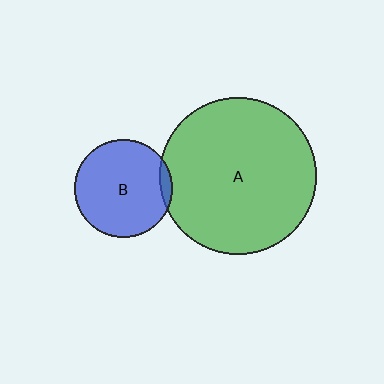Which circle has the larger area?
Circle A (green).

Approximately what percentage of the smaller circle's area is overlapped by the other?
Approximately 5%.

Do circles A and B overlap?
Yes.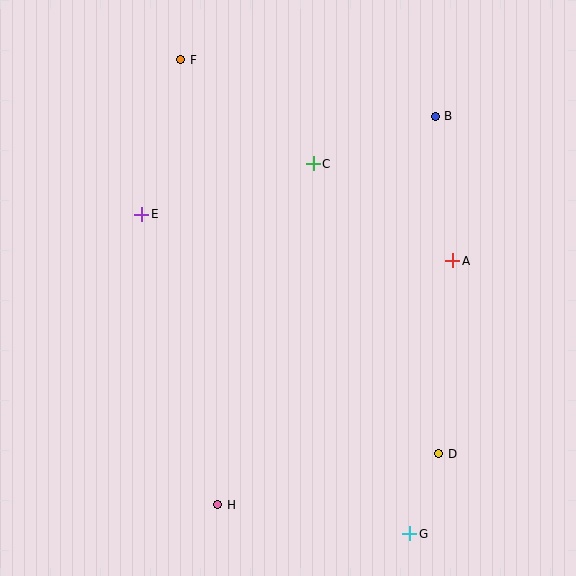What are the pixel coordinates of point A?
Point A is at (453, 261).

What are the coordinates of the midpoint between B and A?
The midpoint between B and A is at (444, 189).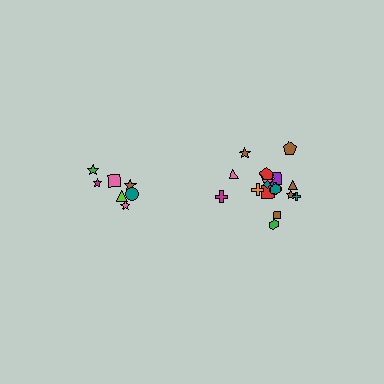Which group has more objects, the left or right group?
The right group.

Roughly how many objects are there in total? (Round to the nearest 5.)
Roughly 25 objects in total.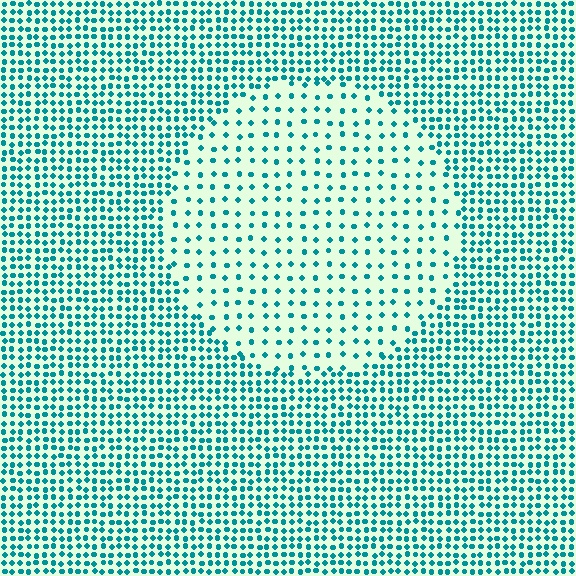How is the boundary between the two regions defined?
The boundary is defined by a change in element density (approximately 2.5x ratio). All elements are the same color, size, and shape.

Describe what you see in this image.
The image contains small teal elements arranged at two different densities. A circle-shaped region is visible where the elements are less densely packed than the surrounding area.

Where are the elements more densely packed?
The elements are more densely packed outside the circle boundary.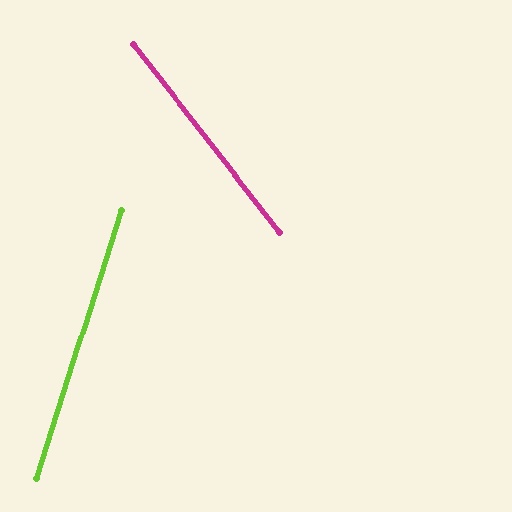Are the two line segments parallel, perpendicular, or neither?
Neither parallel nor perpendicular — they differ by about 56°.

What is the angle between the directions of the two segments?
Approximately 56 degrees.